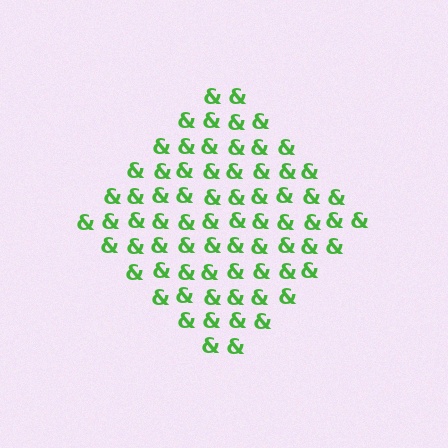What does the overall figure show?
The overall figure shows a diamond.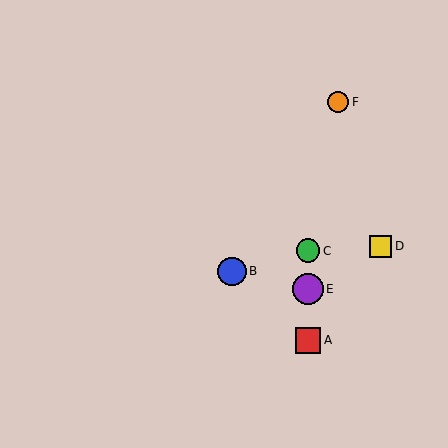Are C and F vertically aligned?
No, C is at x≈308 and F is at x≈338.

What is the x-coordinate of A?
Object A is at x≈308.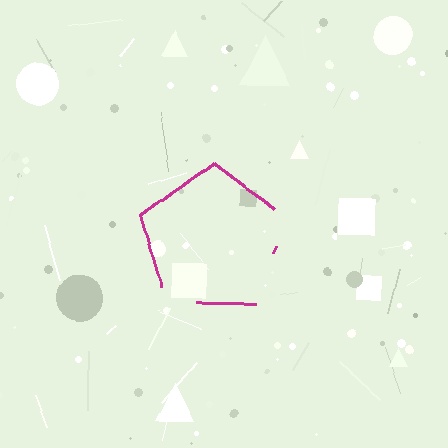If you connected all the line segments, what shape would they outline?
They would outline a pentagon.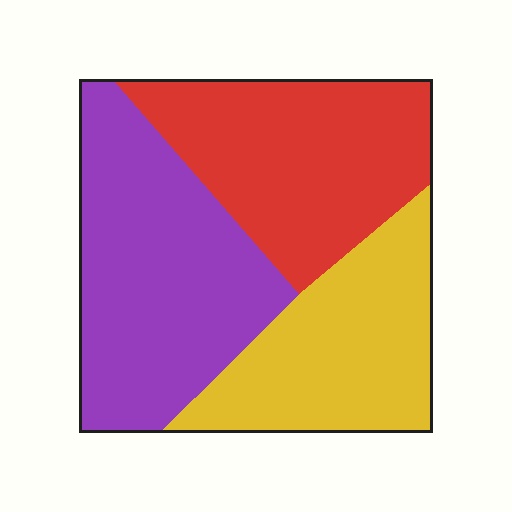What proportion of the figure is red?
Red covers 33% of the figure.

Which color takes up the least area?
Yellow, at roughly 30%.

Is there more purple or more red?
Purple.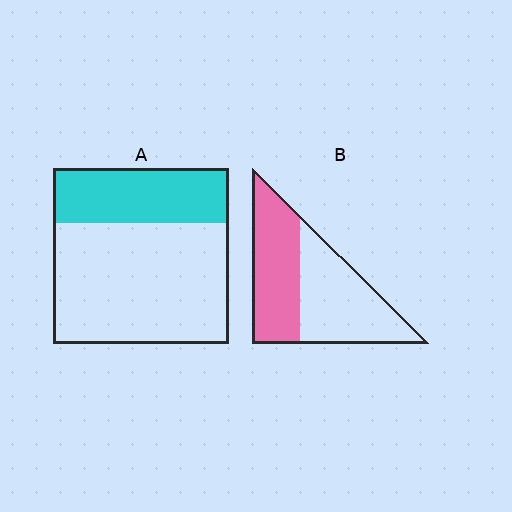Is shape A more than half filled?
No.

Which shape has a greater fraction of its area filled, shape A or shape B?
Shape B.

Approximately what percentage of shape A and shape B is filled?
A is approximately 30% and B is approximately 45%.